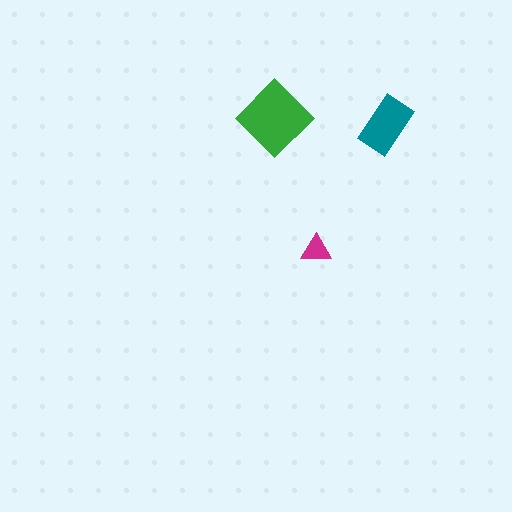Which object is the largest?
The green diamond.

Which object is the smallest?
The magenta triangle.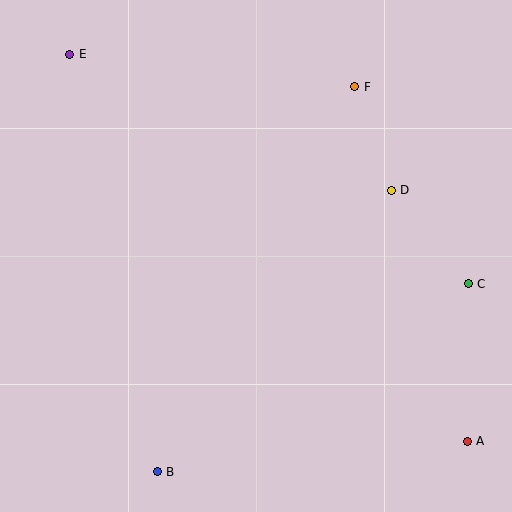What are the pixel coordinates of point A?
Point A is at (467, 441).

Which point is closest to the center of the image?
Point D at (391, 190) is closest to the center.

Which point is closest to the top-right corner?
Point F is closest to the top-right corner.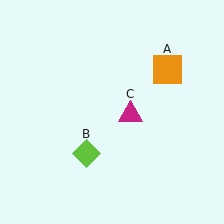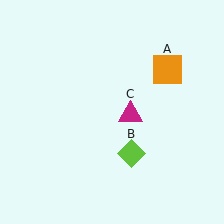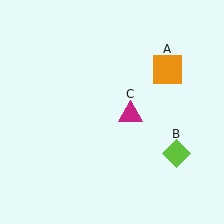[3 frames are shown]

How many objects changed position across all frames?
1 object changed position: lime diamond (object B).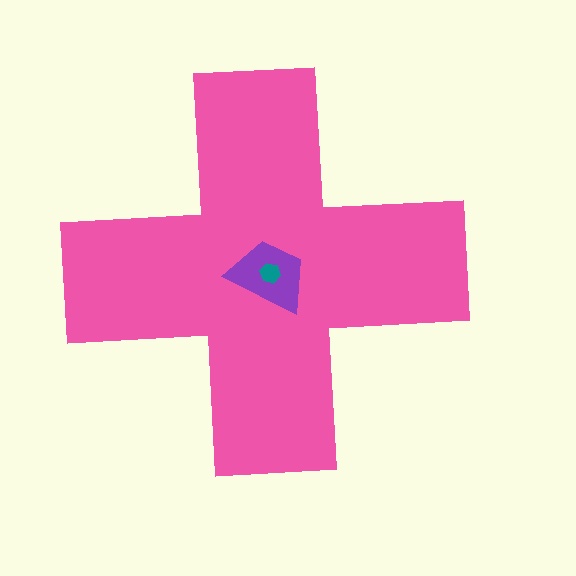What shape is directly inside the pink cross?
The purple trapezoid.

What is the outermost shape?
The pink cross.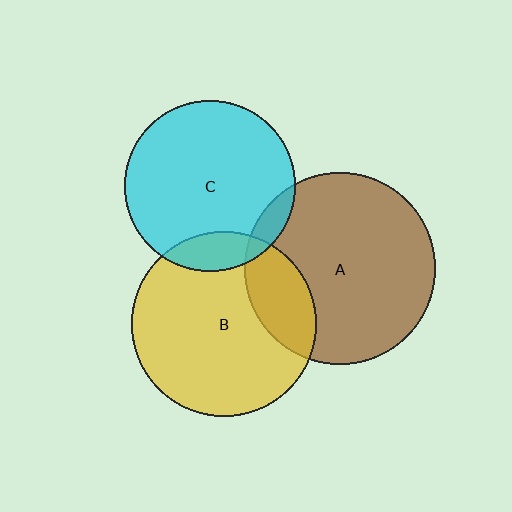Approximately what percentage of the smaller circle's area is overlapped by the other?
Approximately 20%.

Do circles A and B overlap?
Yes.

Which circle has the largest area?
Circle A (brown).